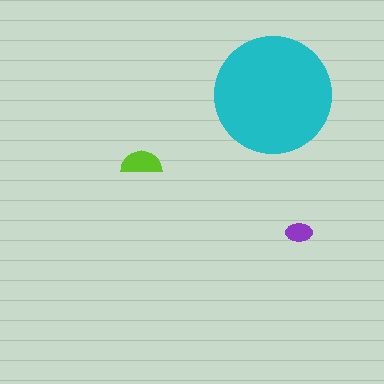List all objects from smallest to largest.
The purple ellipse, the lime semicircle, the cyan circle.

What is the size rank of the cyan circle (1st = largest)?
1st.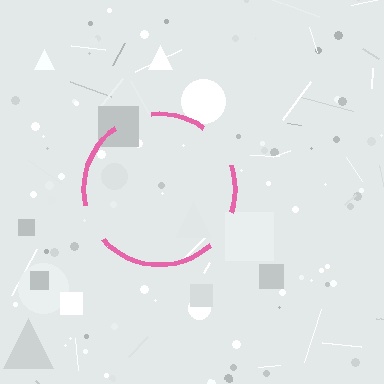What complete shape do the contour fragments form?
The contour fragments form a circle.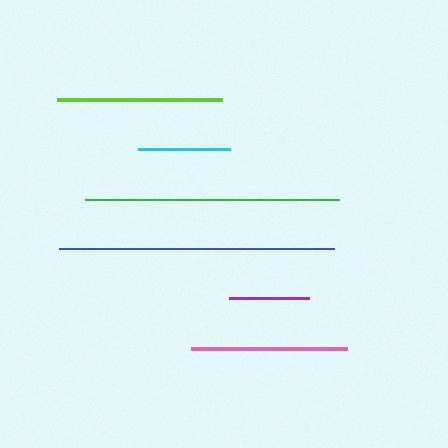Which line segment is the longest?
The blue line is the longest at approximately 274 pixels.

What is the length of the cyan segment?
The cyan segment is approximately 91 pixels long.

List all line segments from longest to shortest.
From longest to shortest: blue, green, lime, pink, cyan, purple.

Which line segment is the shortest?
The purple line is the shortest at approximately 80 pixels.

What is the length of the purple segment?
The purple segment is approximately 80 pixels long.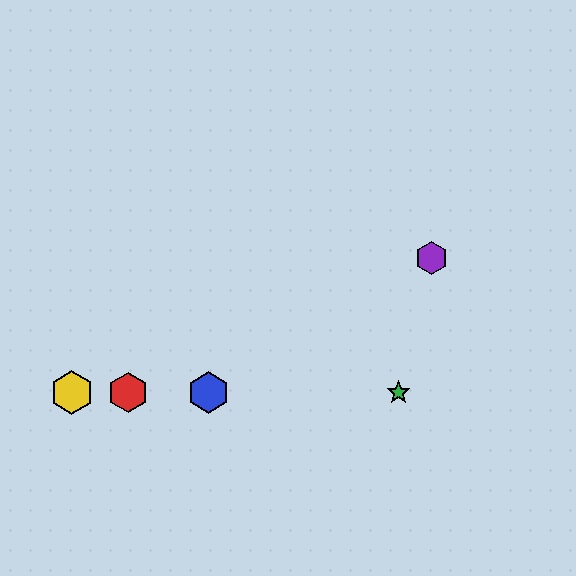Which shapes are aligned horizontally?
The red hexagon, the blue hexagon, the green star, the yellow hexagon are aligned horizontally.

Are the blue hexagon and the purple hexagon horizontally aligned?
No, the blue hexagon is at y≈392 and the purple hexagon is at y≈258.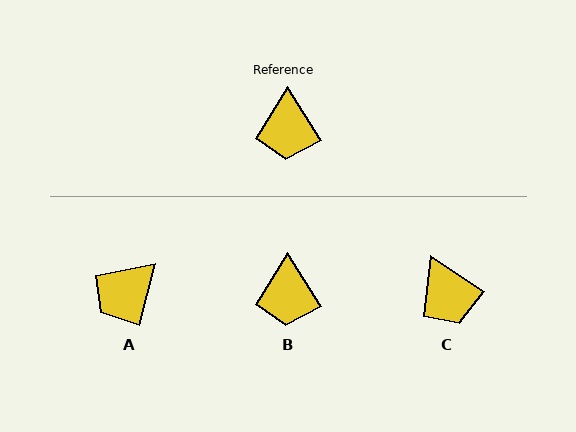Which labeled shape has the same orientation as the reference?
B.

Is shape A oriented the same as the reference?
No, it is off by about 47 degrees.